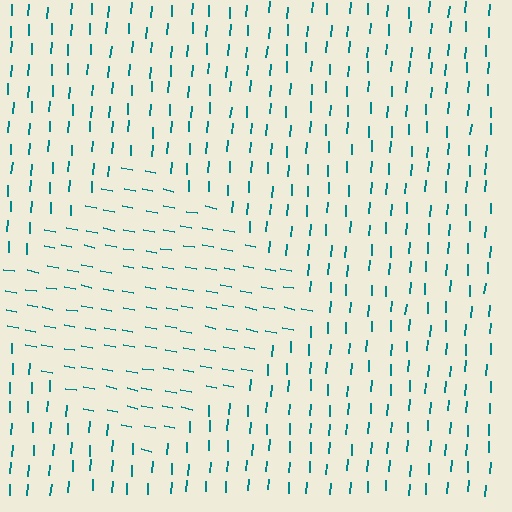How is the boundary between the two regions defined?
The boundary is defined purely by a change in line orientation (approximately 83 degrees difference). All lines are the same color and thickness.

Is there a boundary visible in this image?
Yes, there is a texture boundary formed by a change in line orientation.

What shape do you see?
I see a diamond.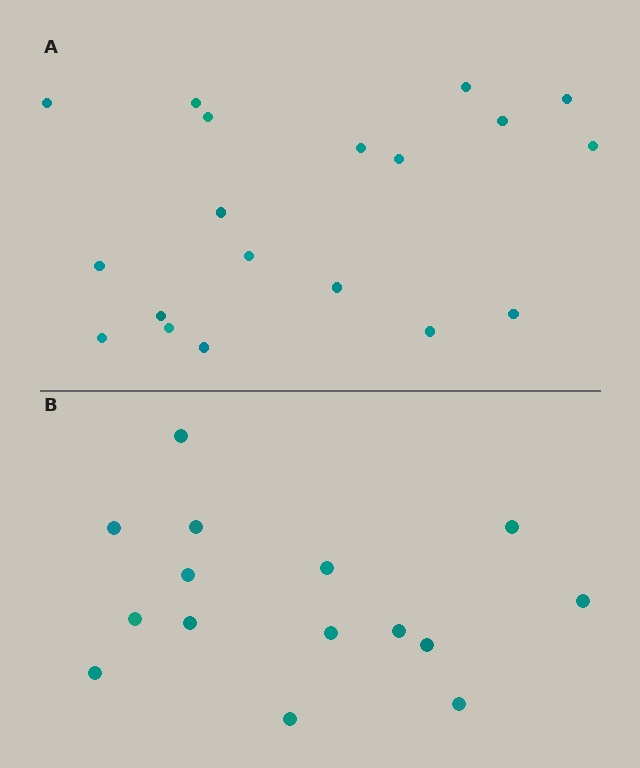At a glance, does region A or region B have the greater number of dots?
Region A (the top region) has more dots.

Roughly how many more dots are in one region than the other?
Region A has about 4 more dots than region B.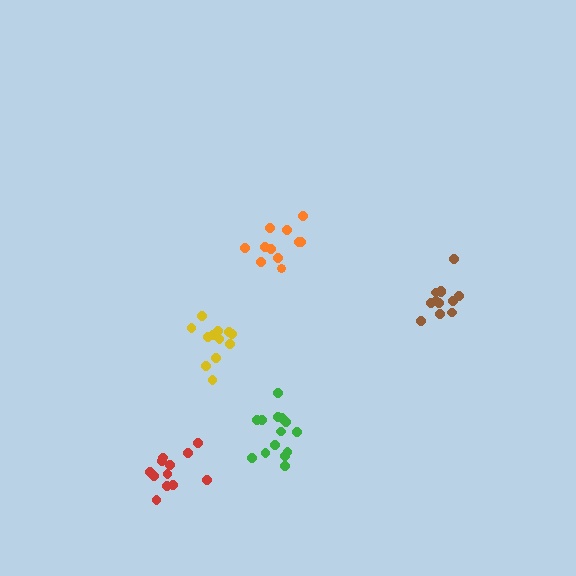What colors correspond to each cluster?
The clusters are colored: orange, red, green, yellow, brown.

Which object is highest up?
The orange cluster is topmost.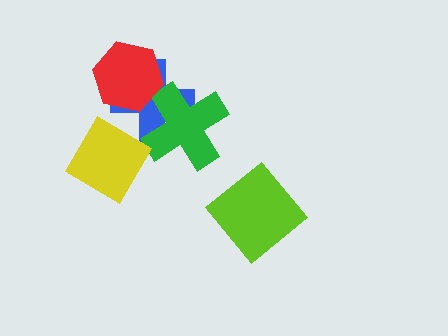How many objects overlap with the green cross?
1 object overlaps with the green cross.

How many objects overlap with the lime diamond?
0 objects overlap with the lime diamond.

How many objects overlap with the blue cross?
2 objects overlap with the blue cross.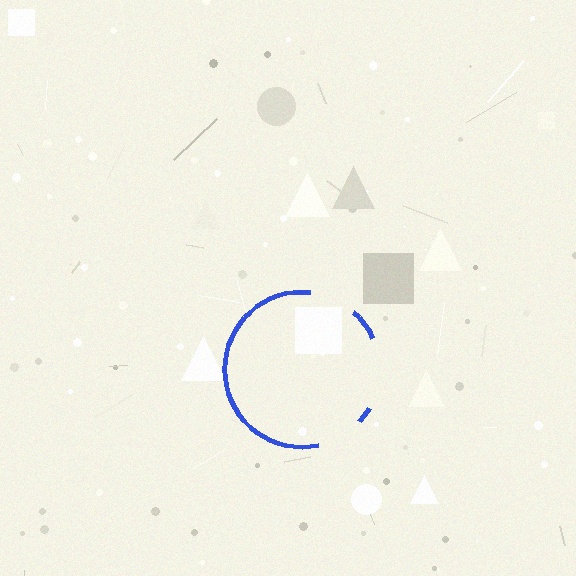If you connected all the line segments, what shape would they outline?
They would outline a circle.